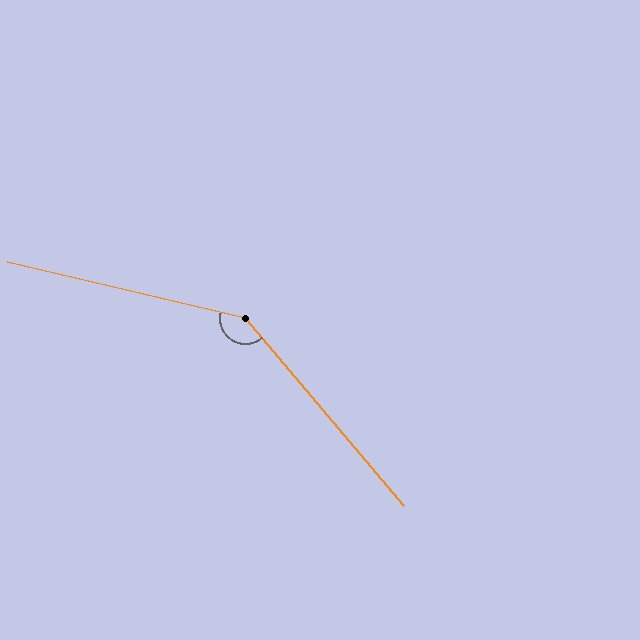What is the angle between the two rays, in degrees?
Approximately 143 degrees.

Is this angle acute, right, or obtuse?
It is obtuse.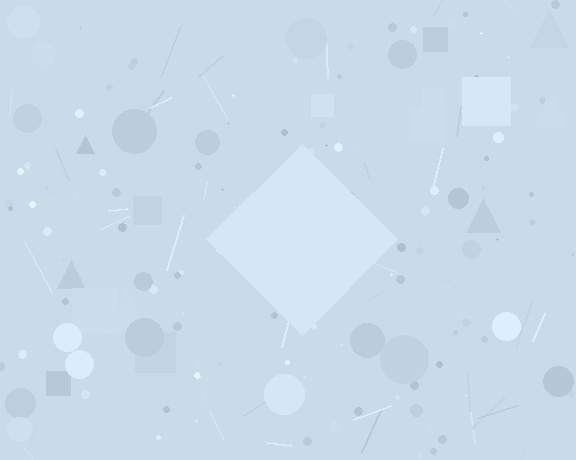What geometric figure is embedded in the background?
A diamond is embedded in the background.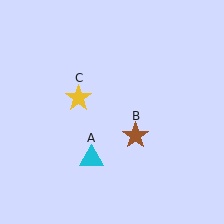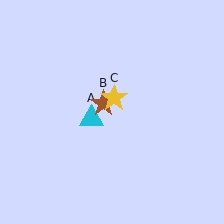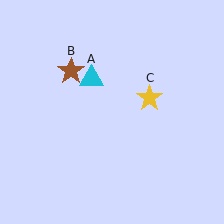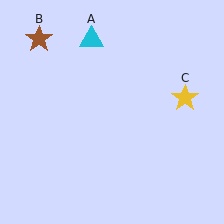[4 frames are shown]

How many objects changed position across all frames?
3 objects changed position: cyan triangle (object A), brown star (object B), yellow star (object C).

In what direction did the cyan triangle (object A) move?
The cyan triangle (object A) moved up.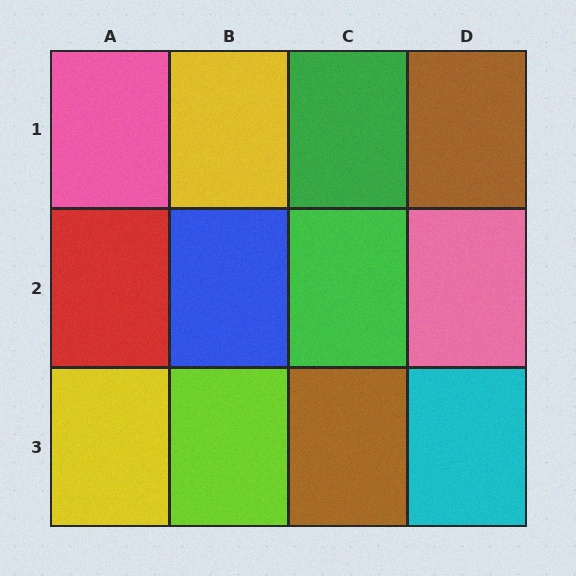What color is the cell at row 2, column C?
Green.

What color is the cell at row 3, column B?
Lime.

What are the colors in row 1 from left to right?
Pink, yellow, green, brown.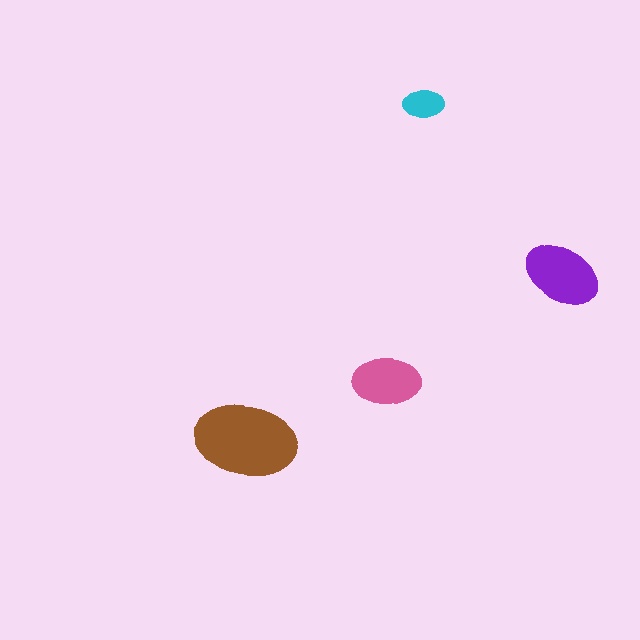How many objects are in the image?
There are 4 objects in the image.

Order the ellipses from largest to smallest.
the brown one, the purple one, the pink one, the cyan one.